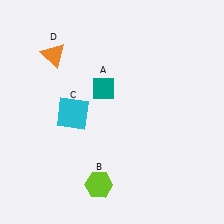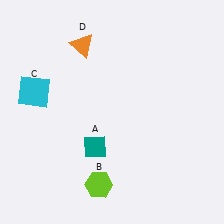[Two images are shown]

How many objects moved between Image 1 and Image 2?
3 objects moved between the two images.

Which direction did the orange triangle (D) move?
The orange triangle (D) moved right.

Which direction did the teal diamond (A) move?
The teal diamond (A) moved down.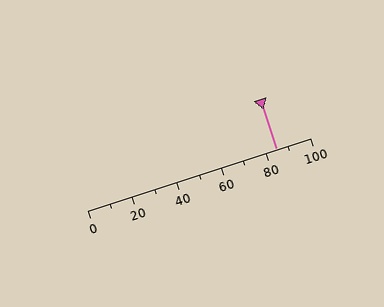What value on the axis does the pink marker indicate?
The marker indicates approximately 85.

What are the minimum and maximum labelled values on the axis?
The axis runs from 0 to 100.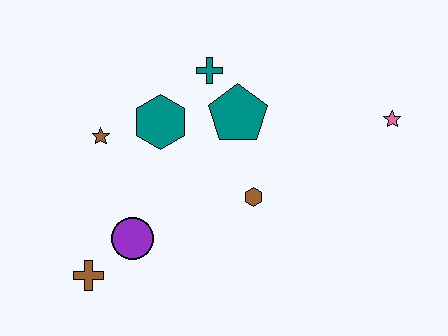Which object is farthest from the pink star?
The brown cross is farthest from the pink star.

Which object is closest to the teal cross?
The teal pentagon is closest to the teal cross.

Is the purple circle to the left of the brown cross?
No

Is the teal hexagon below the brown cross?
No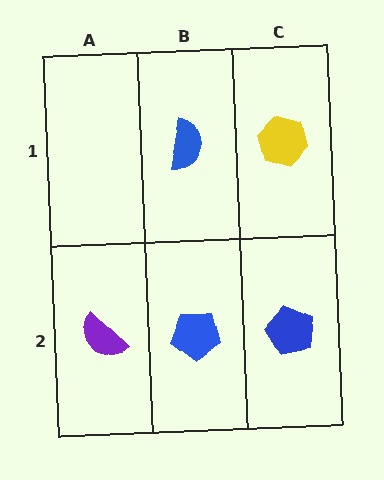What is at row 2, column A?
A purple semicircle.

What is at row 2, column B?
A blue pentagon.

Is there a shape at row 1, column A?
No, that cell is empty.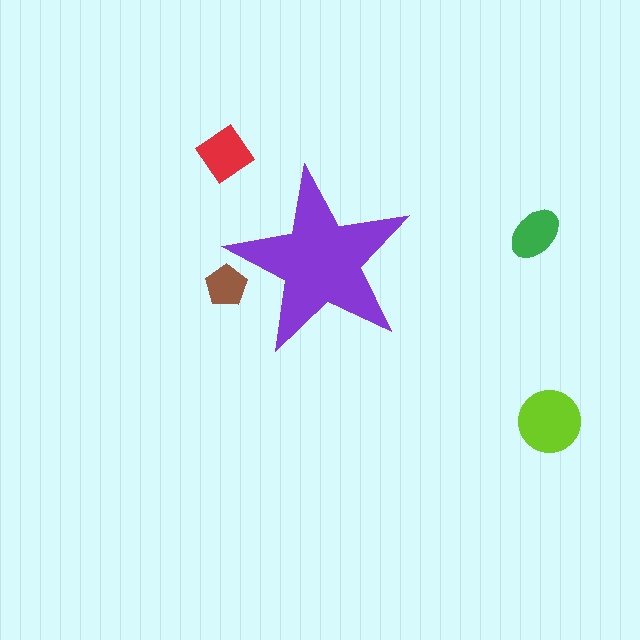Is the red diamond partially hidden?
No, the red diamond is fully visible.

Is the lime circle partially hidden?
No, the lime circle is fully visible.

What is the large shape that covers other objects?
A purple star.